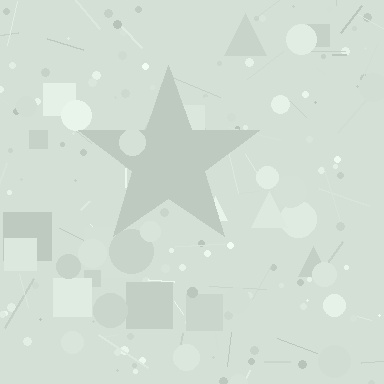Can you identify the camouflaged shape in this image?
The camouflaged shape is a star.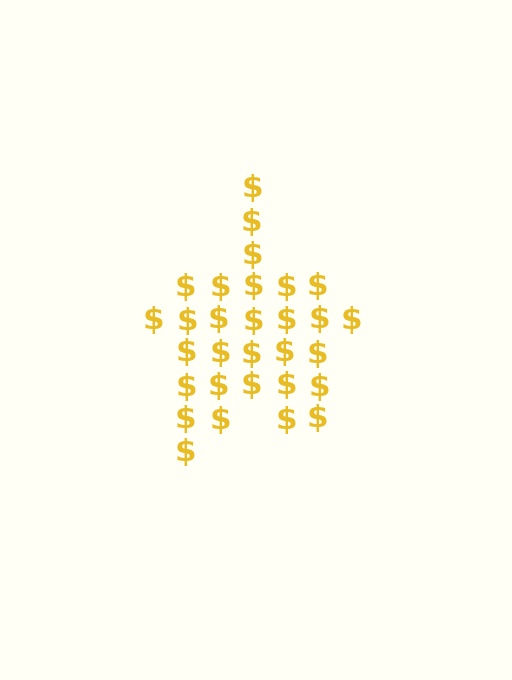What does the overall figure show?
The overall figure shows a star.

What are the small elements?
The small elements are dollar signs.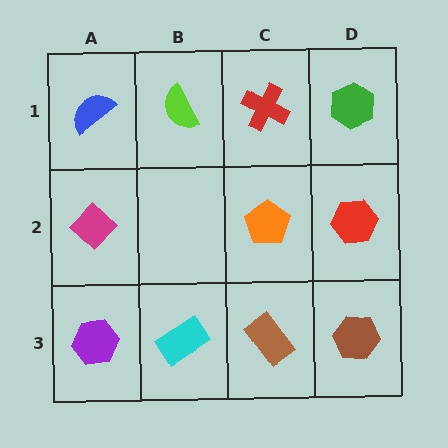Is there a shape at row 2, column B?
No, that cell is empty.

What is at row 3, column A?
A purple hexagon.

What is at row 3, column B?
A cyan rectangle.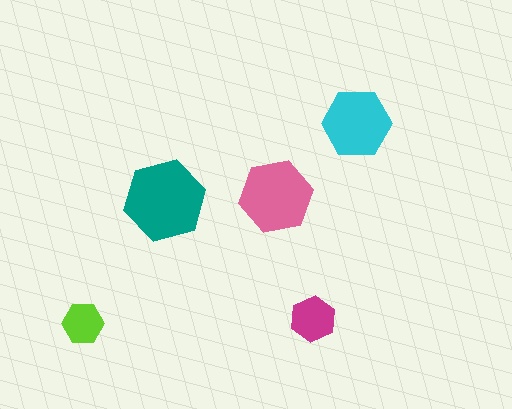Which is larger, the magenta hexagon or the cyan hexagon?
The cyan one.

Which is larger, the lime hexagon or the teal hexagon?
The teal one.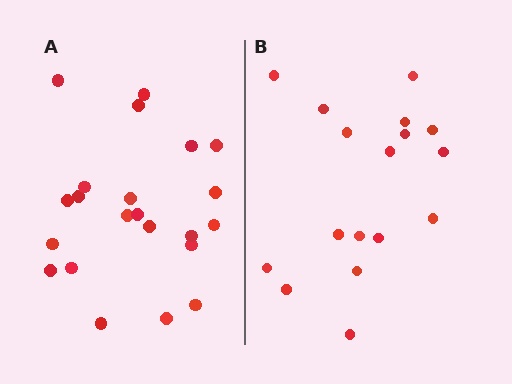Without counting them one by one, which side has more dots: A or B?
Region A (the left region) has more dots.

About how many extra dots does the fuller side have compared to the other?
Region A has about 5 more dots than region B.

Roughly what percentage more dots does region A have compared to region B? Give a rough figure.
About 30% more.